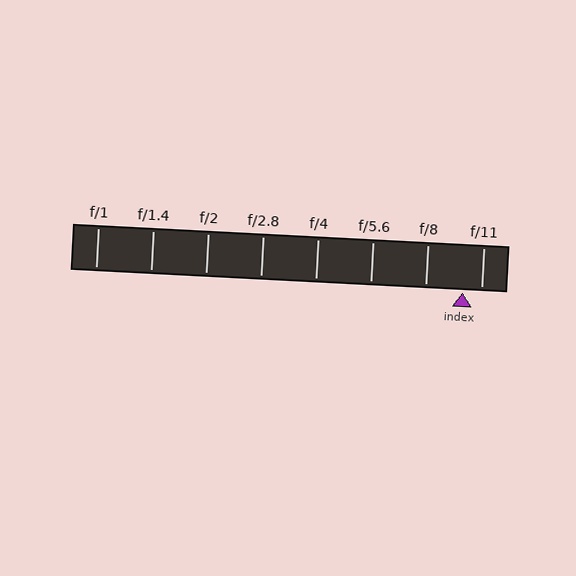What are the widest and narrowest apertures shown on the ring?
The widest aperture shown is f/1 and the narrowest is f/11.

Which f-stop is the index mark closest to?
The index mark is closest to f/11.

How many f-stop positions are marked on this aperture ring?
There are 8 f-stop positions marked.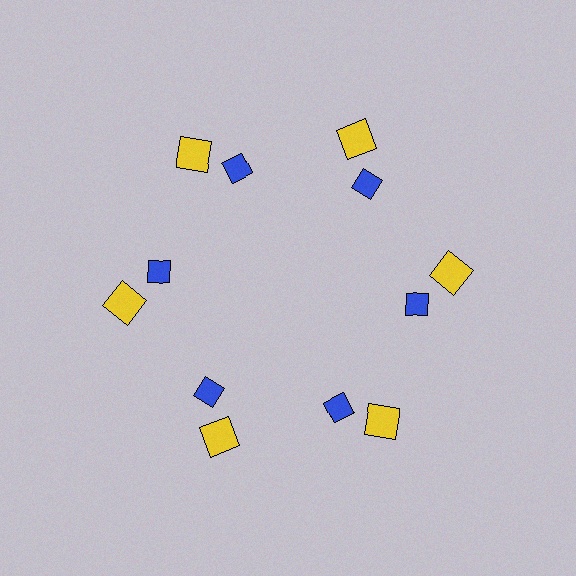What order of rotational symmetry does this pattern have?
This pattern has 6-fold rotational symmetry.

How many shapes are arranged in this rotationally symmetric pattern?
There are 12 shapes, arranged in 6 groups of 2.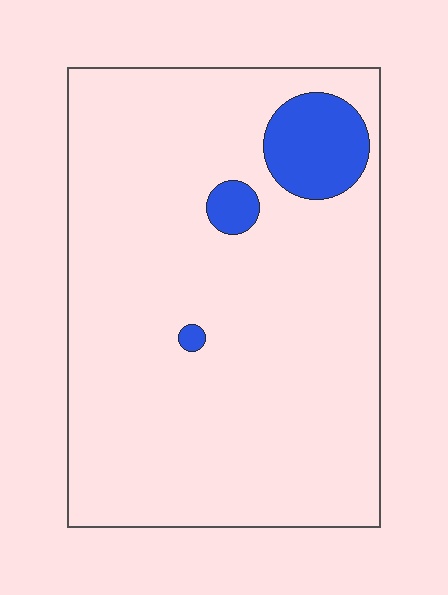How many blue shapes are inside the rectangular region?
3.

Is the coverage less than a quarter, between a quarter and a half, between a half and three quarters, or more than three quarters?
Less than a quarter.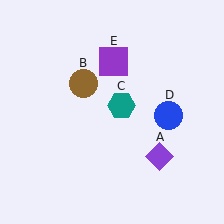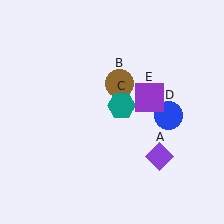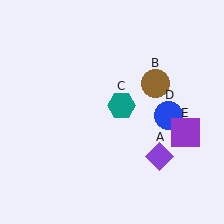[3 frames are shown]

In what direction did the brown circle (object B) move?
The brown circle (object B) moved right.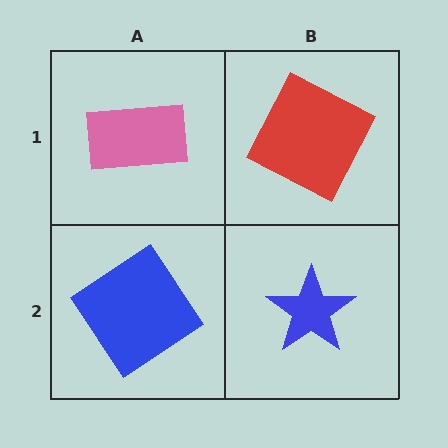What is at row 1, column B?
A red square.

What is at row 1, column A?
A pink rectangle.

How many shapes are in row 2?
2 shapes.